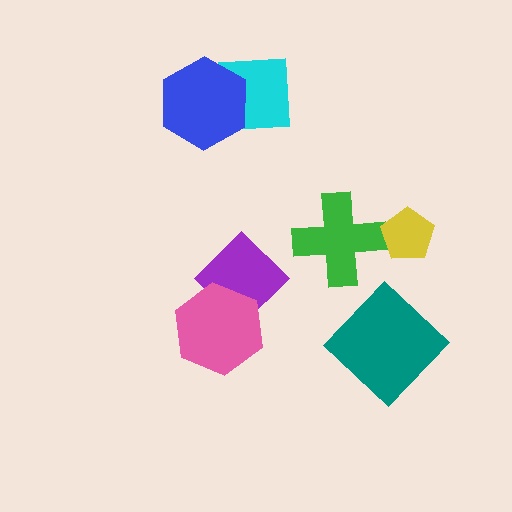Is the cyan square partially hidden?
Yes, it is partially covered by another shape.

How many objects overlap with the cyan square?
1 object overlaps with the cyan square.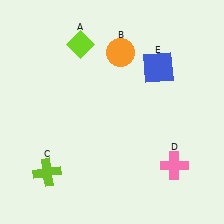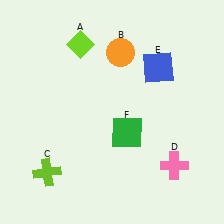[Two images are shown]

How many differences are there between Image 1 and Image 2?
There is 1 difference between the two images.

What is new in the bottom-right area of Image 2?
A green square (F) was added in the bottom-right area of Image 2.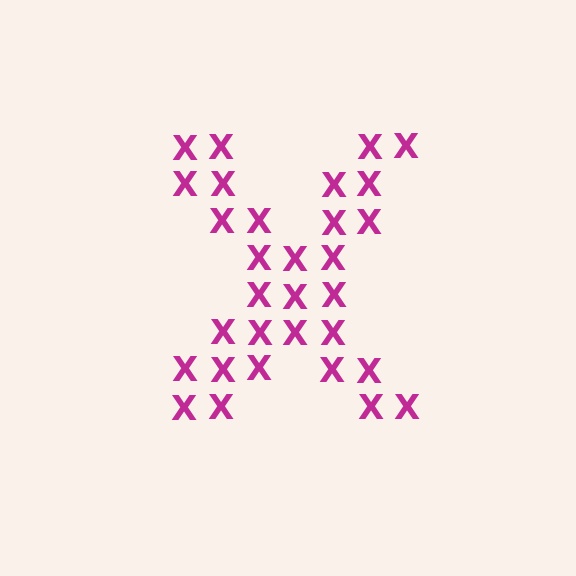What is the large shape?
The large shape is the letter X.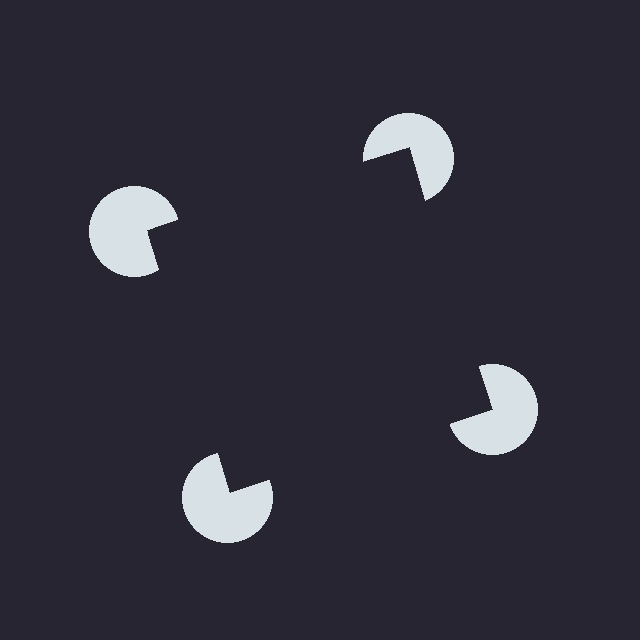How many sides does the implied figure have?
4 sides.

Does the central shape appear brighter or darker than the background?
It typically appears slightly darker than the background, even though no actual brightness change is drawn.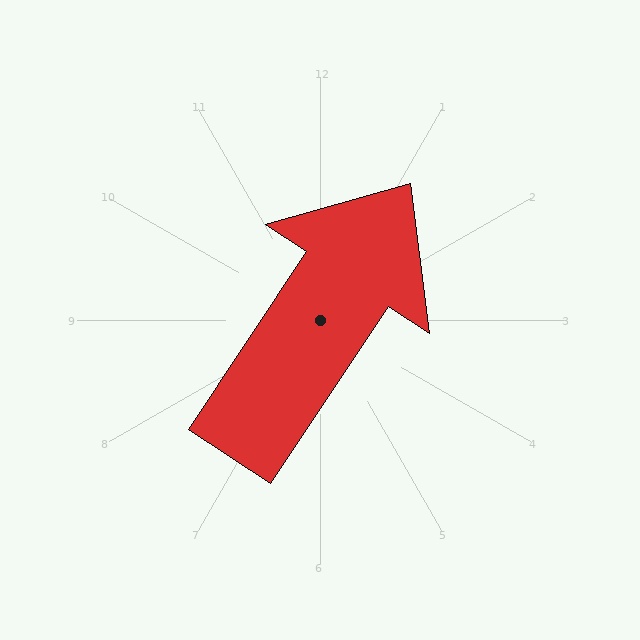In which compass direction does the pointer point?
Northeast.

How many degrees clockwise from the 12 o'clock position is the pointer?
Approximately 33 degrees.